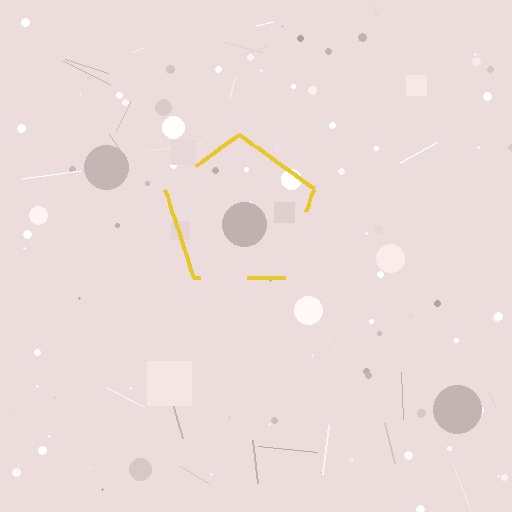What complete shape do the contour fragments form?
The contour fragments form a pentagon.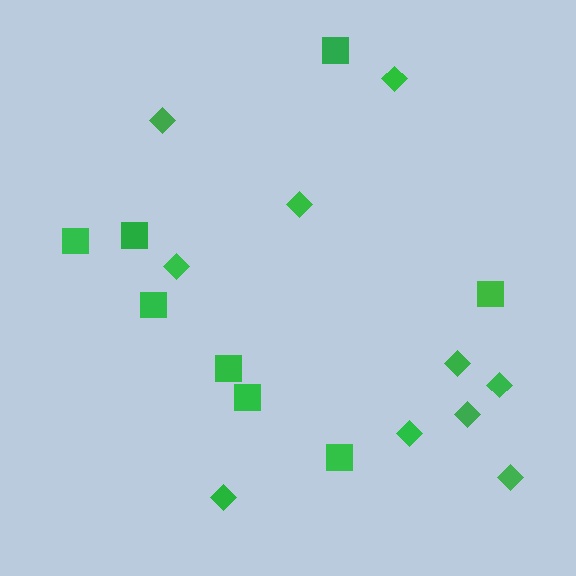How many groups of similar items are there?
There are 2 groups: one group of diamonds (10) and one group of squares (8).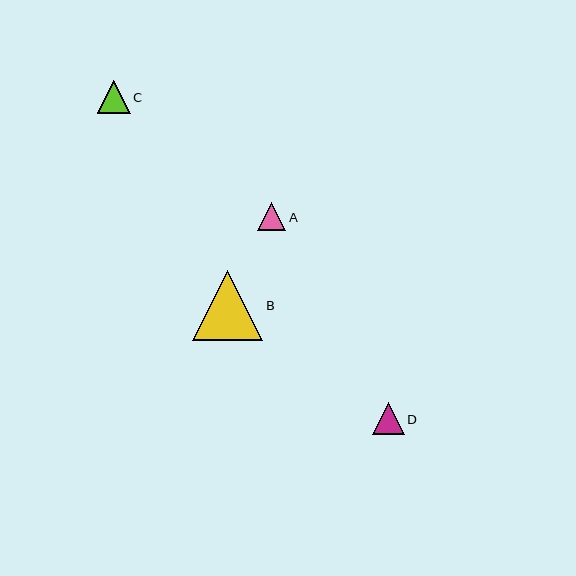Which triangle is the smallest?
Triangle A is the smallest with a size of approximately 28 pixels.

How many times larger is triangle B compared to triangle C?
Triangle B is approximately 2.2 times the size of triangle C.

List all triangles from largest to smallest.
From largest to smallest: B, C, D, A.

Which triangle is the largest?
Triangle B is the largest with a size of approximately 70 pixels.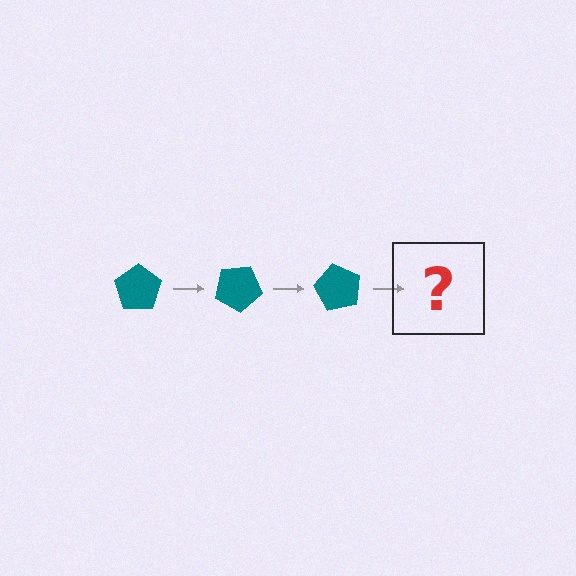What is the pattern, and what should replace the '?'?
The pattern is that the pentagon rotates 30 degrees each step. The '?' should be a teal pentagon rotated 90 degrees.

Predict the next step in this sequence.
The next step is a teal pentagon rotated 90 degrees.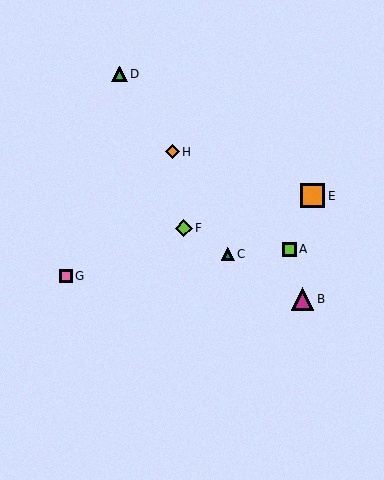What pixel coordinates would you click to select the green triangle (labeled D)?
Click at (120, 74) to select the green triangle D.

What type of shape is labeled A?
Shape A is a lime square.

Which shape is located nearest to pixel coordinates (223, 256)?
The teal triangle (labeled C) at (228, 254) is nearest to that location.